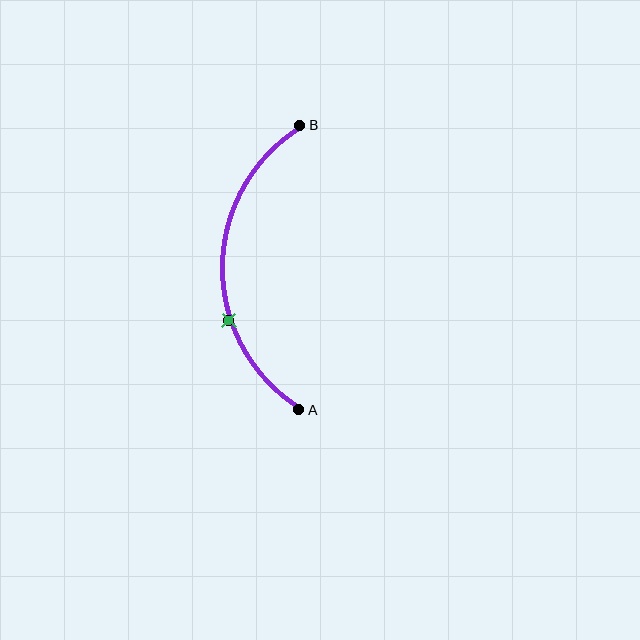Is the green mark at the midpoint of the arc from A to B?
No. The green mark lies on the arc but is closer to endpoint A. The arc midpoint would be at the point on the curve equidistant along the arc from both A and B.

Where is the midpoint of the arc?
The arc midpoint is the point on the curve farthest from the straight line joining A and B. It sits to the left of that line.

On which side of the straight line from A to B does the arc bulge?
The arc bulges to the left of the straight line connecting A and B.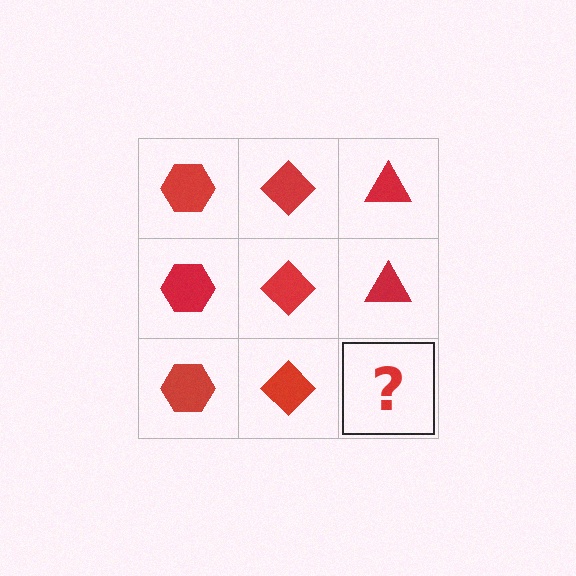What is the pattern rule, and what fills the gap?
The rule is that each column has a consistent shape. The gap should be filled with a red triangle.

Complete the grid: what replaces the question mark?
The question mark should be replaced with a red triangle.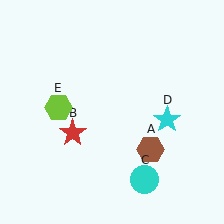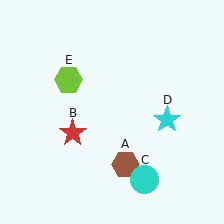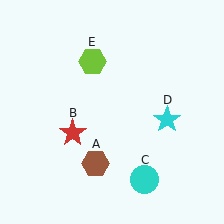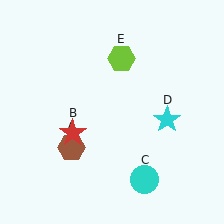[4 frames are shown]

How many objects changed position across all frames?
2 objects changed position: brown hexagon (object A), lime hexagon (object E).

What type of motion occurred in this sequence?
The brown hexagon (object A), lime hexagon (object E) rotated clockwise around the center of the scene.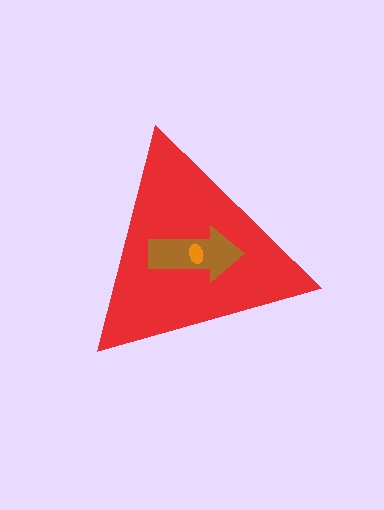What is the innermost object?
The orange ellipse.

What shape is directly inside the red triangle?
The brown arrow.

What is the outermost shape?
The red triangle.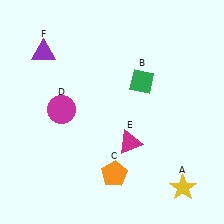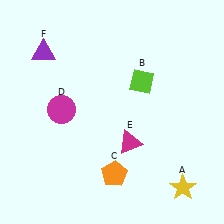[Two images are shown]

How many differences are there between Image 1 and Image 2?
There is 1 difference between the two images.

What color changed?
The diamond (B) changed from green in Image 1 to lime in Image 2.